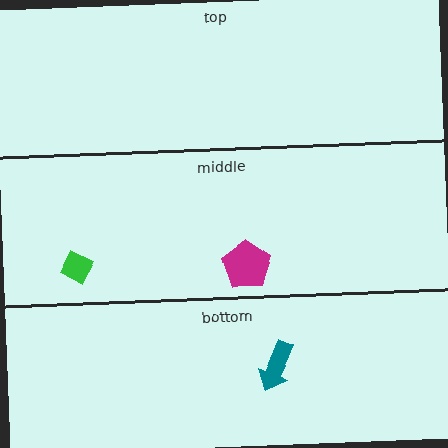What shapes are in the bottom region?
The teal arrow.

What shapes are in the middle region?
The magenta pentagon, the green diamond.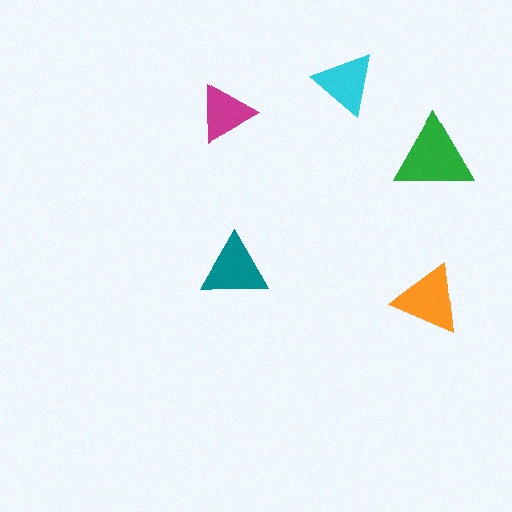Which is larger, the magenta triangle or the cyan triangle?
The cyan one.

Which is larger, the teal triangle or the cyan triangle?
The teal one.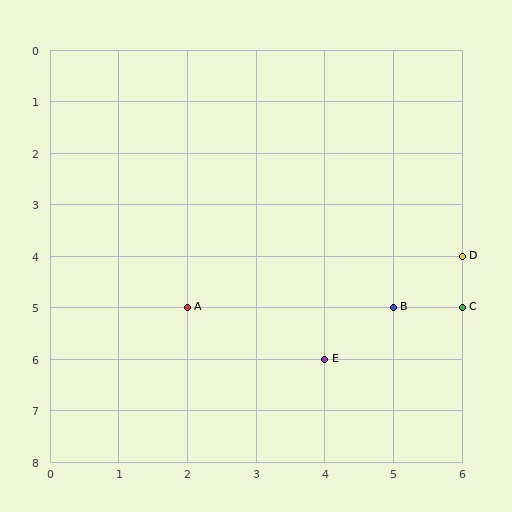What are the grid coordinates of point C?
Point C is at grid coordinates (6, 5).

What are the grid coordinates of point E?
Point E is at grid coordinates (4, 6).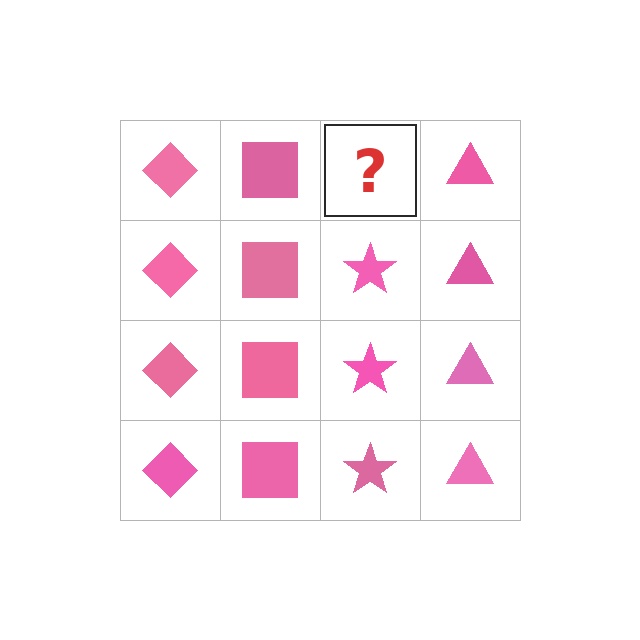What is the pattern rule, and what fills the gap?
The rule is that each column has a consistent shape. The gap should be filled with a pink star.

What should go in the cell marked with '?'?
The missing cell should contain a pink star.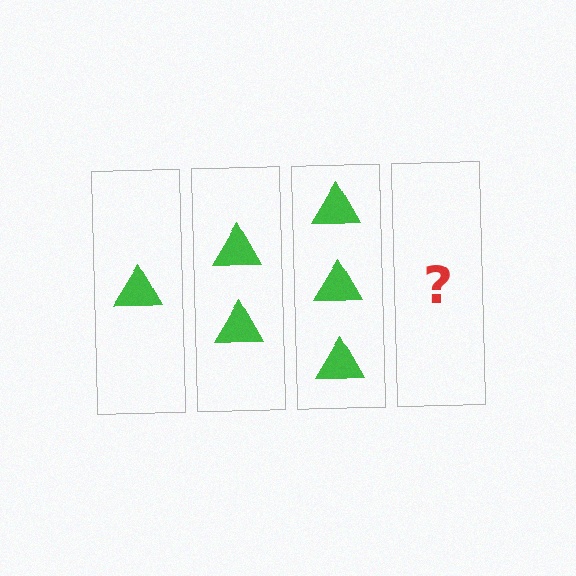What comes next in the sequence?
The next element should be 4 triangles.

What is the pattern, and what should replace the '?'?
The pattern is that each step adds one more triangle. The '?' should be 4 triangles.